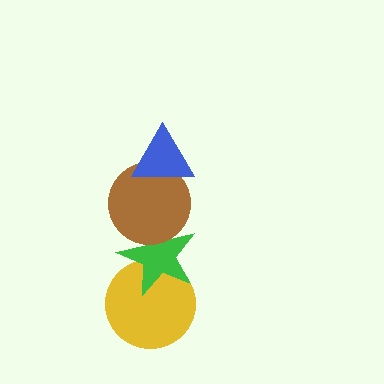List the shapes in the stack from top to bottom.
From top to bottom: the blue triangle, the brown circle, the green star, the yellow circle.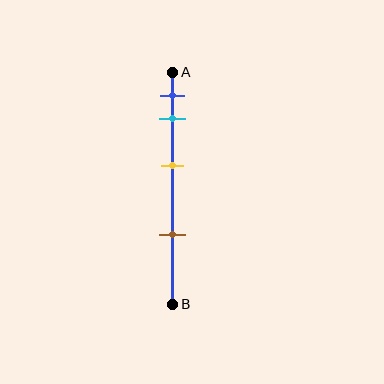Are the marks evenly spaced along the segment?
No, the marks are not evenly spaced.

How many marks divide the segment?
There are 4 marks dividing the segment.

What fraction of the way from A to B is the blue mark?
The blue mark is approximately 10% (0.1) of the way from A to B.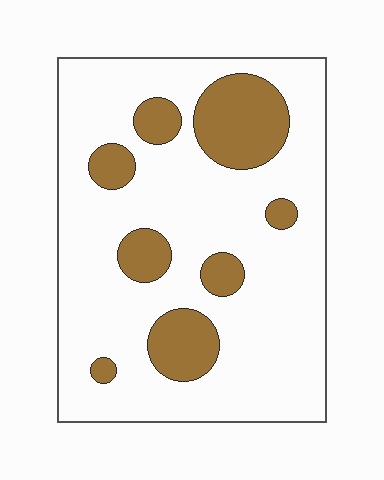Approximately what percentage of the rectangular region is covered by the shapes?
Approximately 20%.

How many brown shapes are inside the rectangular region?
8.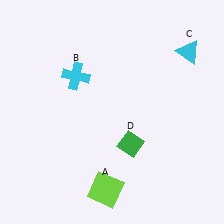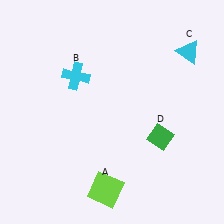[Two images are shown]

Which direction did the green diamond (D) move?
The green diamond (D) moved right.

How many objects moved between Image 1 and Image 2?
1 object moved between the two images.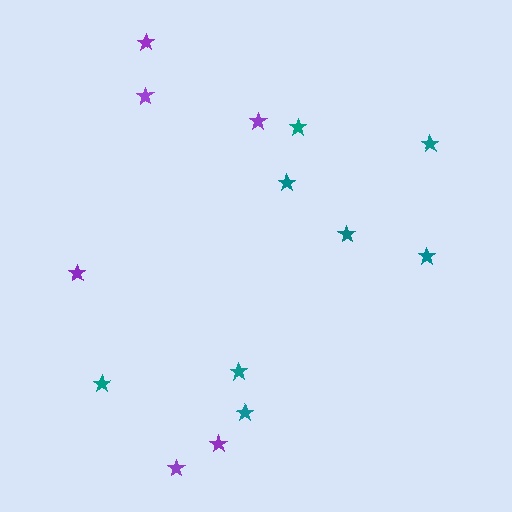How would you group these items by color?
There are 2 groups: one group of purple stars (6) and one group of teal stars (8).